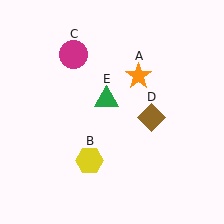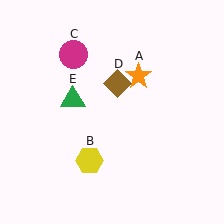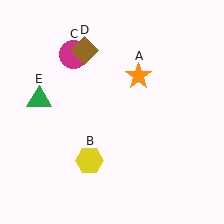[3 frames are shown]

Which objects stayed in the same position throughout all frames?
Orange star (object A) and yellow hexagon (object B) and magenta circle (object C) remained stationary.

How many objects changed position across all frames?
2 objects changed position: brown diamond (object D), green triangle (object E).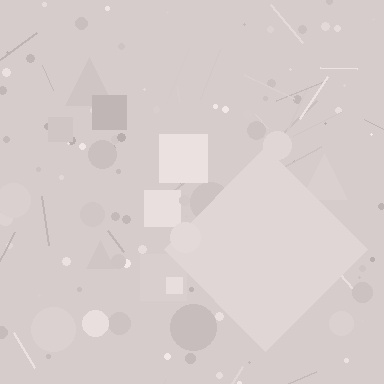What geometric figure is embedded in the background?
A diamond is embedded in the background.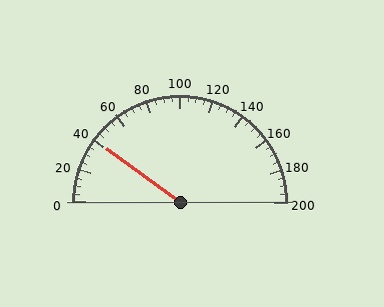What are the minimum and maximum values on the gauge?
The gauge ranges from 0 to 200.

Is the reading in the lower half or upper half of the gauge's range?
The reading is in the lower half of the range (0 to 200).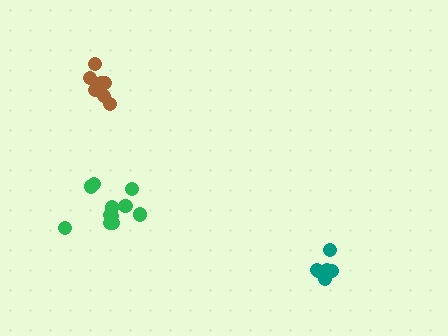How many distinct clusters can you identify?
There are 3 distinct clusters.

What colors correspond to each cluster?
The clusters are colored: green, teal, brown.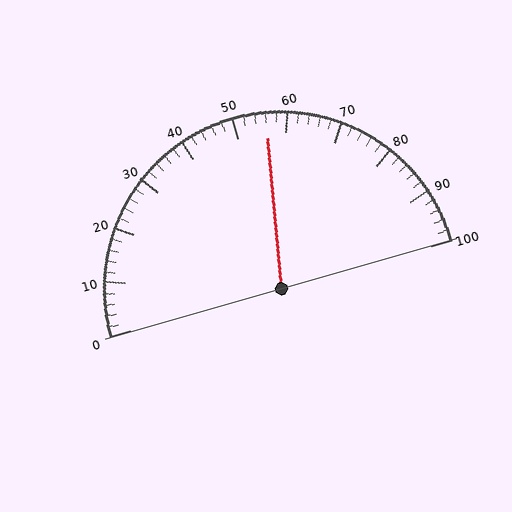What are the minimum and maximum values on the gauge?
The gauge ranges from 0 to 100.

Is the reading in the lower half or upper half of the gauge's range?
The reading is in the upper half of the range (0 to 100).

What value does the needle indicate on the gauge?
The needle indicates approximately 56.